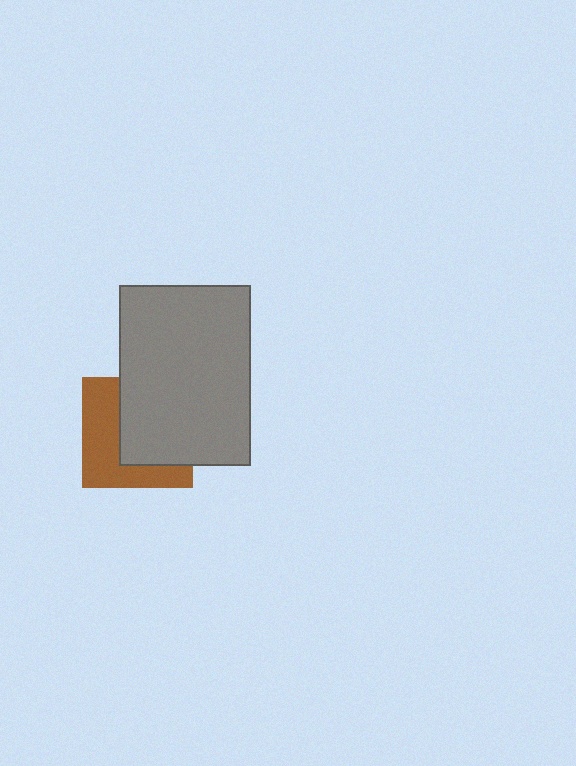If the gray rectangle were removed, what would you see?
You would see the complete brown square.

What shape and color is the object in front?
The object in front is a gray rectangle.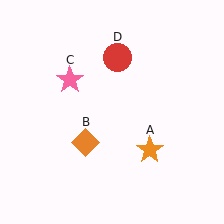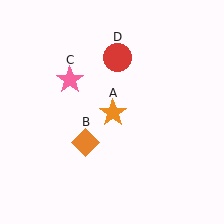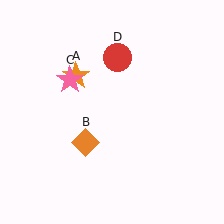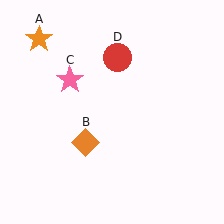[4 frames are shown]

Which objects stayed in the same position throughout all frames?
Orange diamond (object B) and pink star (object C) and red circle (object D) remained stationary.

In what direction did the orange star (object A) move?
The orange star (object A) moved up and to the left.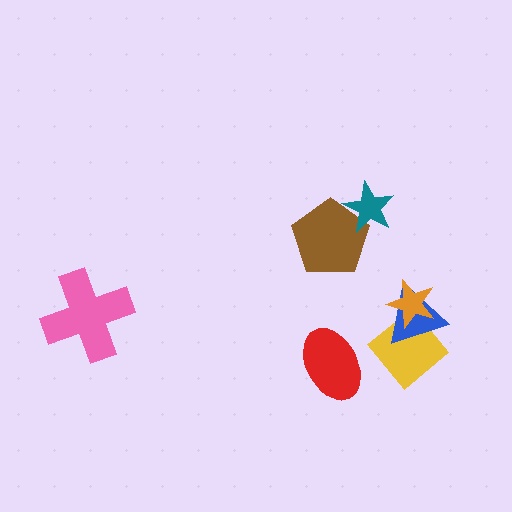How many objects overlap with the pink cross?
0 objects overlap with the pink cross.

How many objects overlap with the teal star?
1 object overlaps with the teal star.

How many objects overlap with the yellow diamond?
2 objects overlap with the yellow diamond.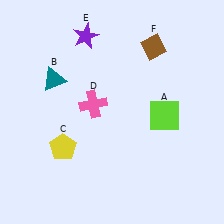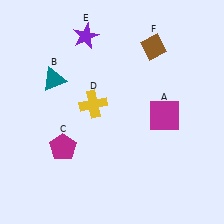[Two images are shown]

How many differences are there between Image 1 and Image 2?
There are 3 differences between the two images.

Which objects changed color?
A changed from lime to magenta. C changed from yellow to magenta. D changed from pink to yellow.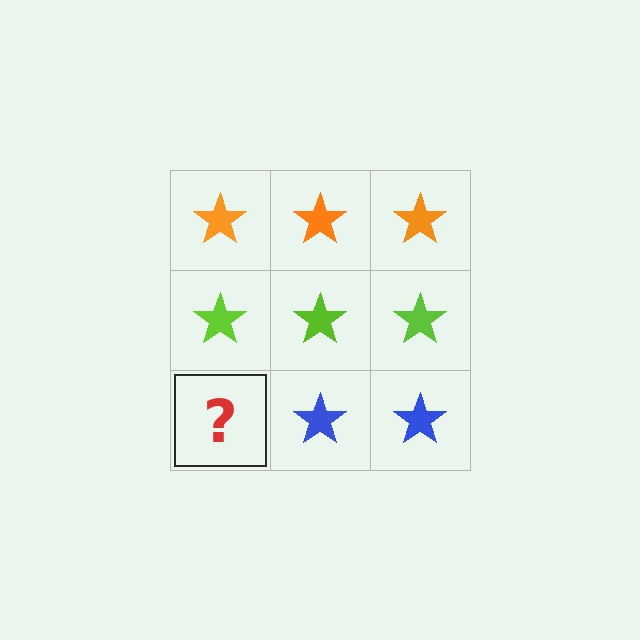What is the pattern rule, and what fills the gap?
The rule is that each row has a consistent color. The gap should be filled with a blue star.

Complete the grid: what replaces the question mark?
The question mark should be replaced with a blue star.